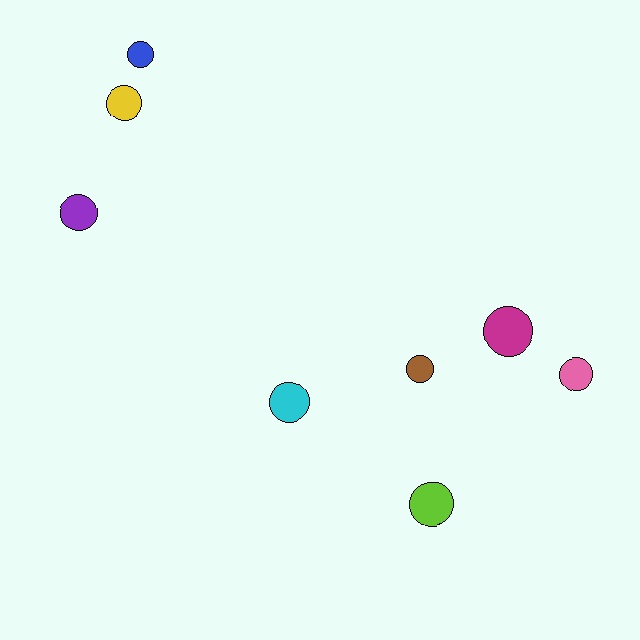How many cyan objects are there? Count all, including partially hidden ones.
There is 1 cyan object.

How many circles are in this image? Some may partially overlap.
There are 8 circles.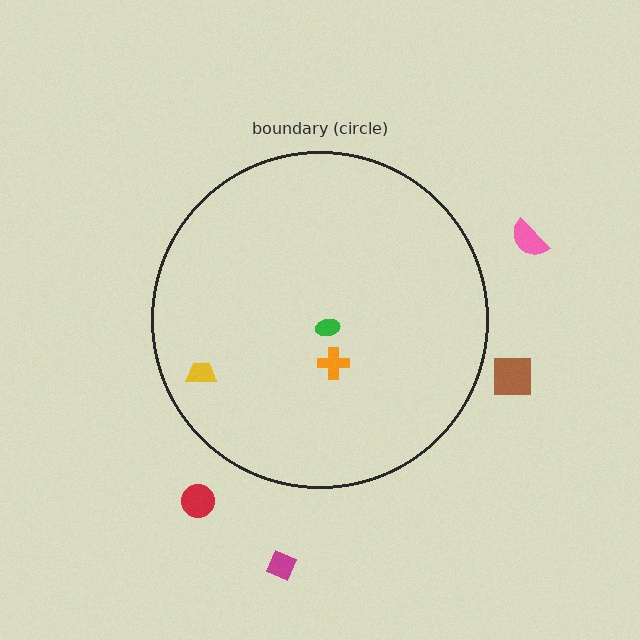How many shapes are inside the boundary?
3 inside, 4 outside.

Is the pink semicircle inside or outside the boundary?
Outside.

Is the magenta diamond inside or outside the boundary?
Outside.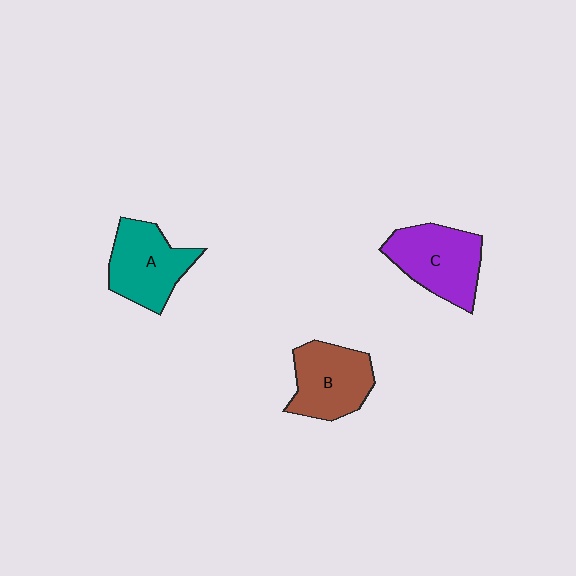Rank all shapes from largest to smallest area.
From largest to smallest: C (purple), A (teal), B (brown).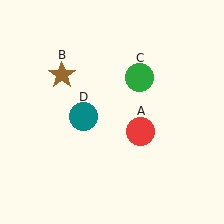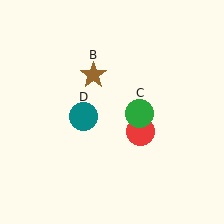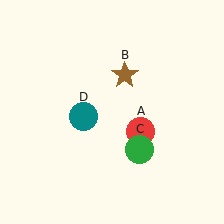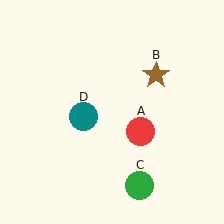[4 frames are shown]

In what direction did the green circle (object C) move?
The green circle (object C) moved down.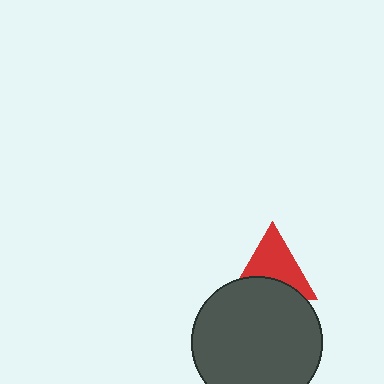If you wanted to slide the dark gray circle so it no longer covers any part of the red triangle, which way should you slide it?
Slide it down — that is the most direct way to separate the two shapes.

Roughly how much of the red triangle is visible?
About half of it is visible (roughly 62%).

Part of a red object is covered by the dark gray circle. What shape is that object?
It is a triangle.